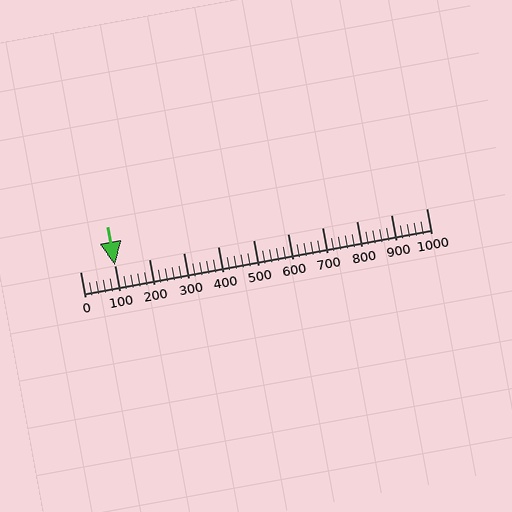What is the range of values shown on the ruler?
The ruler shows values from 0 to 1000.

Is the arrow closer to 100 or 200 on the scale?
The arrow is closer to 100.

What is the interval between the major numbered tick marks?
The major tick marks are spaced 100 units apart.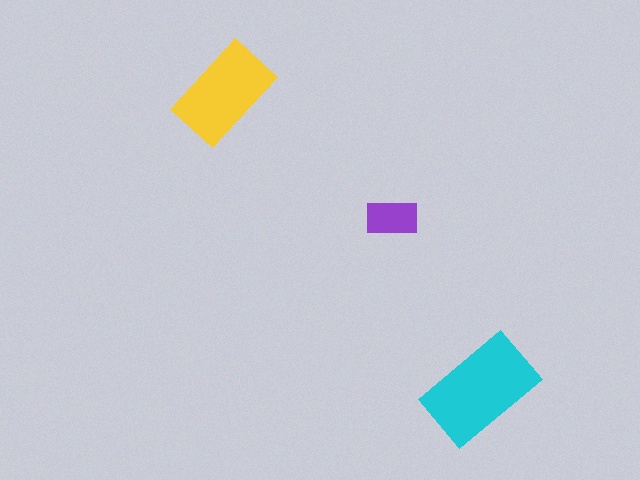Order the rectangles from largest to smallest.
the cyan one, the yellow one, the purple one.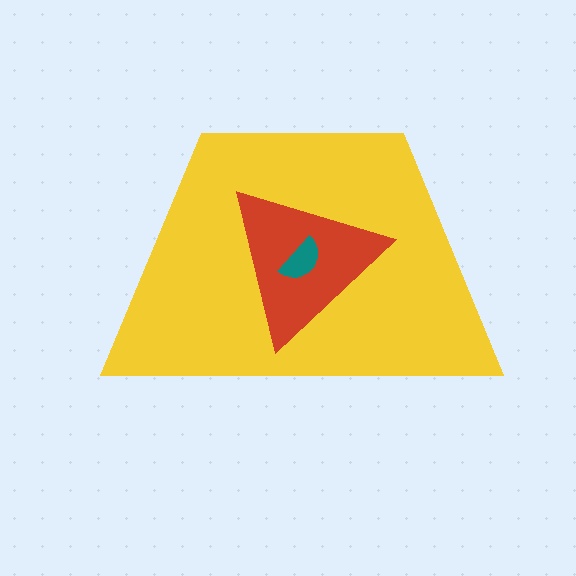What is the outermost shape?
The yellow trapezoid.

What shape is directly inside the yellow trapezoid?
The red triangle.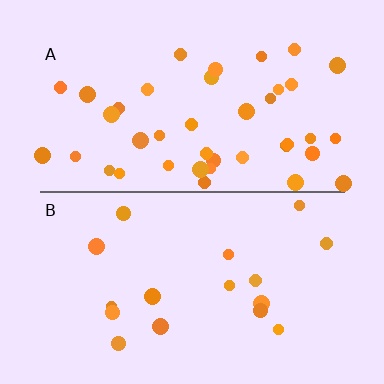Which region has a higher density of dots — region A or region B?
A (the top).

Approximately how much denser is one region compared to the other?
Approximately 2.4× — region A over region B.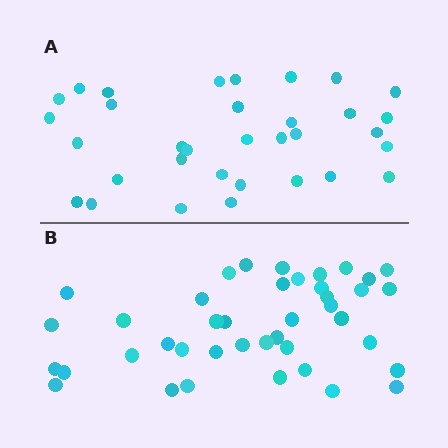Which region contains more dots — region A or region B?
Region B (the bottom region) has more dots.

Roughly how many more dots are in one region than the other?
Region B has roughly 8 or so more dots than region A.